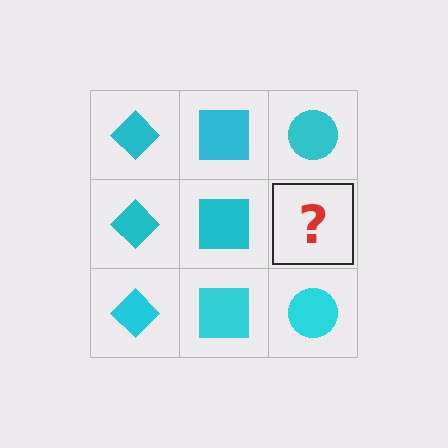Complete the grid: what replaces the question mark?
The question mark should be replaced with a cyan circle.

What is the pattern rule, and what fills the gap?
The rule is that each column has a consistent shape. The gap should be filled with a cyan circle.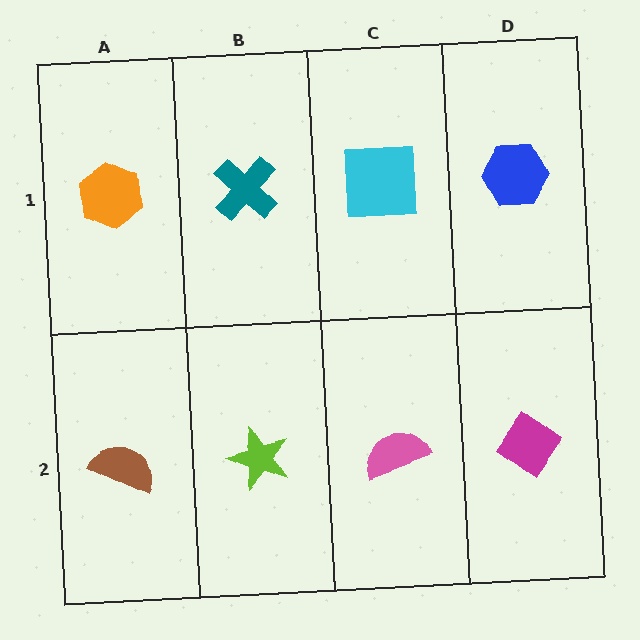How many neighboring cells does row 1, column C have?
3.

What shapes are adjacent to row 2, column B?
A teal cross (row 1, column B), a brown semicircle (row 2, column A), a pink semicircle (row 2, column C).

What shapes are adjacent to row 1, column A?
A brown semicircle (row 2, column A), a teal cross (row 1, column B).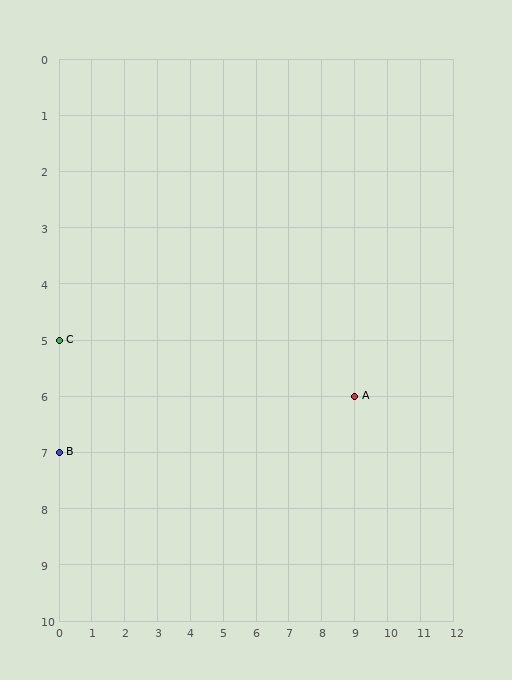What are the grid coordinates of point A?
Point A is at grid coordinates (9, 6).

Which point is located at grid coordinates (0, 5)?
Point C is at (0, 5).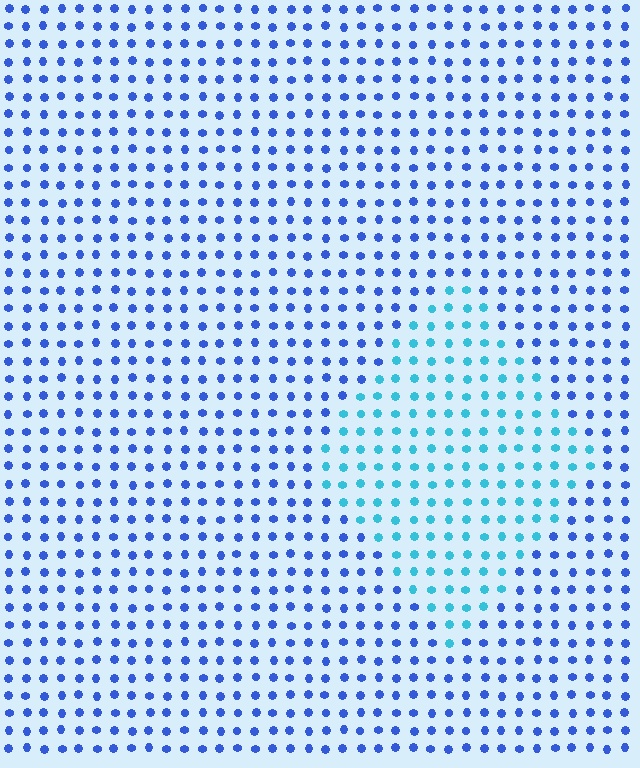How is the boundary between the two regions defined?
The boundary is defined purely by a slight shift in hue (about 38 degrees). Spacing, size, and orientation are identical on both sides.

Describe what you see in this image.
The image is filled with small blue elements in a uniform arrangement. A diamond-shaped region is visible where the elements are tinted to a slightly different hue, forming a subtle color boundary.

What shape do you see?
I see a diamond.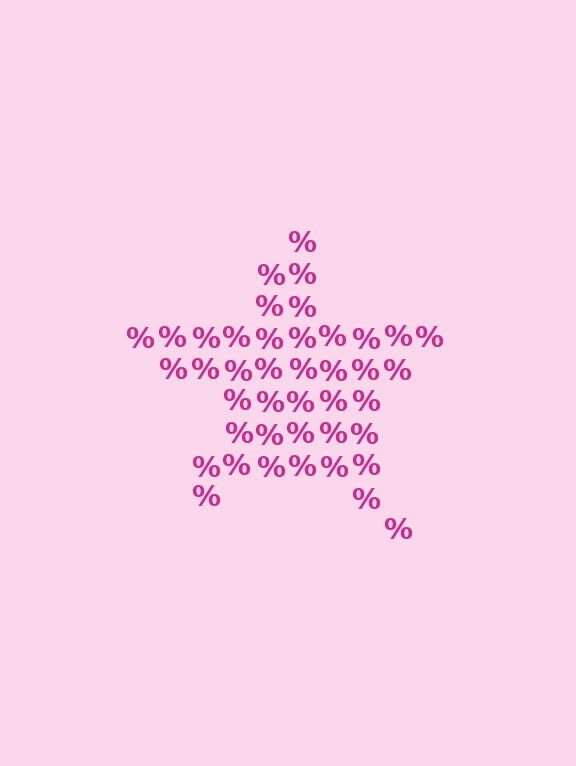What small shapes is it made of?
It is made of small percent signs.